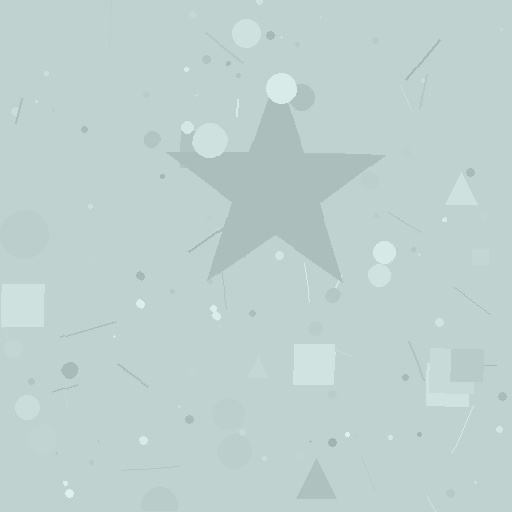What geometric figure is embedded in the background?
A star is embedded in the background.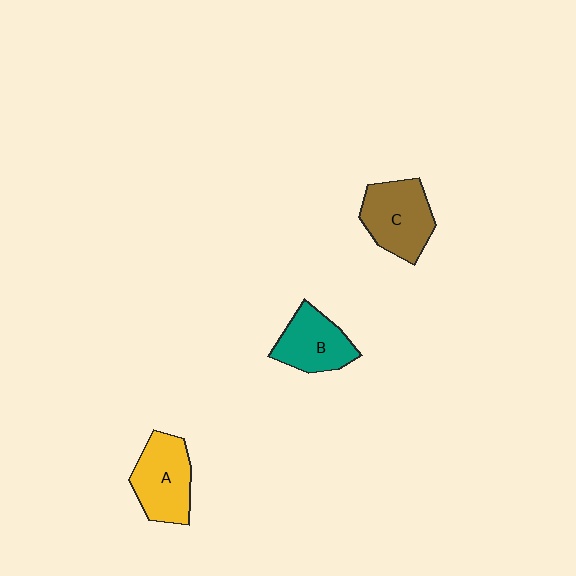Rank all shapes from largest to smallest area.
From largest to smallest: C (brown), A (yellow), B (teal).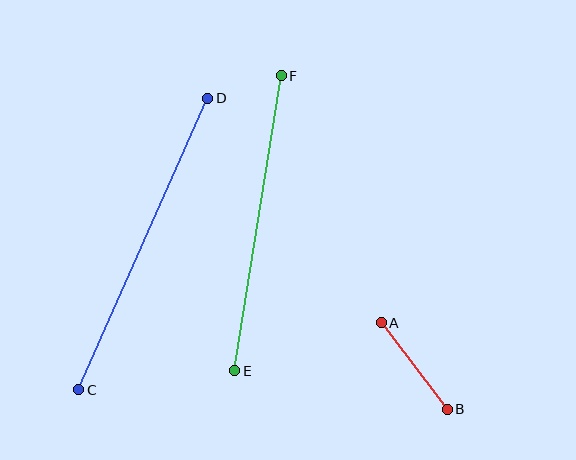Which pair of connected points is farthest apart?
Points C and D are farthest apart.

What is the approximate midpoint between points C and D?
The midpoint is at approximately (143, 244) pixels.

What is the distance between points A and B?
The distance is approximately 109 pixels.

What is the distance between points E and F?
The distance is approximately 299 pixels.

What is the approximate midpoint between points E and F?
The midpoint is at approximately (258, 223) pixels.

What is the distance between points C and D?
The distance is approximately 318 pixels.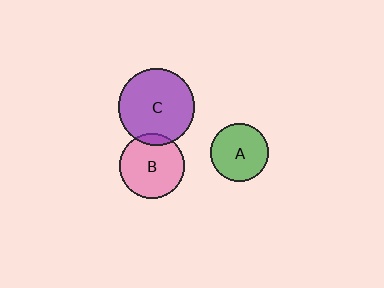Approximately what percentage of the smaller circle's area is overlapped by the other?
Approximately 10%.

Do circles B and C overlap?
Yes.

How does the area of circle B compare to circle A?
Approximately 1.2 times.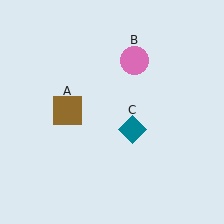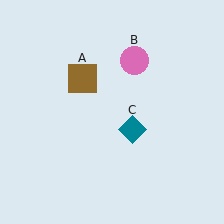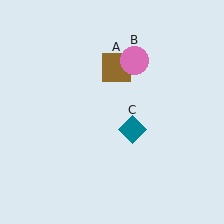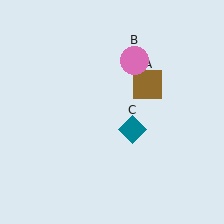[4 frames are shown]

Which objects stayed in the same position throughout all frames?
Pink circle (object B) and teal diamond (object C) remained stationary.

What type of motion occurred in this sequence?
The brown square (object A) rotated clockwise around the center of the scene.